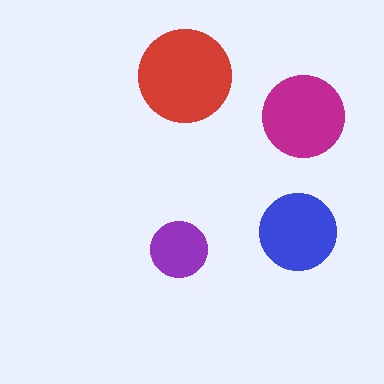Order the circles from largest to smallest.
the red one, the magenta one, the blue one, the purple one.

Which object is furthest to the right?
The magenta circle is rightmost.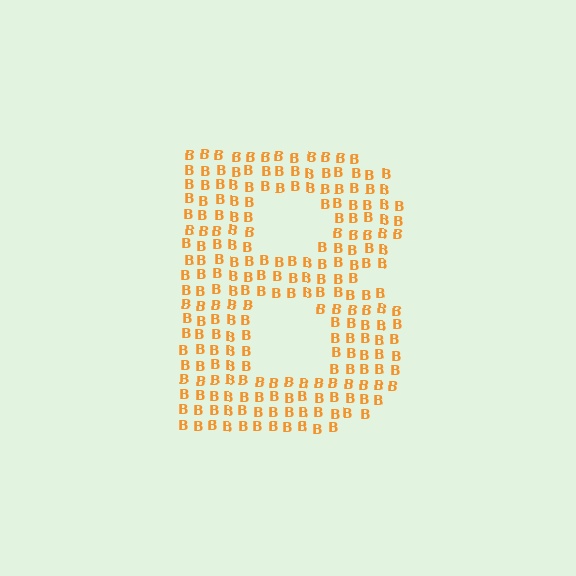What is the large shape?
The large shape is the letter B.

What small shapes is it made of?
It is made of small letter B's.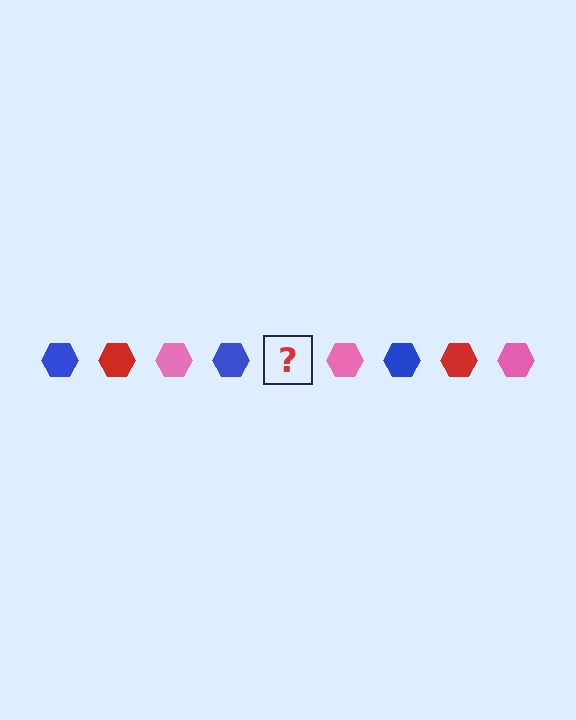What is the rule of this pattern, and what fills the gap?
The rule is that the pattern cycles through blue, red, pink hexagons. The gap should be filled with a red hexagon.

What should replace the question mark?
The question mark should be replaced with a red hexagon.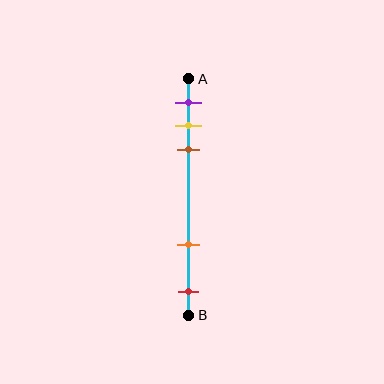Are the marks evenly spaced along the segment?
No, the marks are not evenly spaced.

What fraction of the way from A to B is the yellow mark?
The yellow mark is approximately 20% (0.2) of the way from A to B.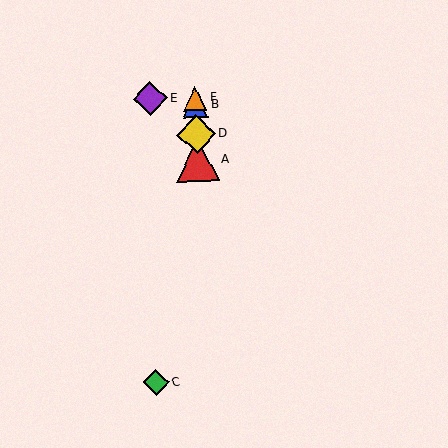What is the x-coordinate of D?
Object D is at x≈196.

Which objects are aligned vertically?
Objects A, B, D, F are aligned vertically.